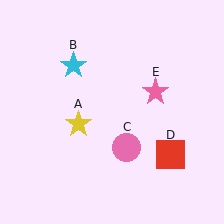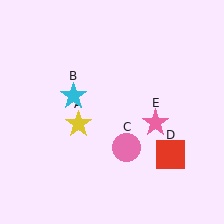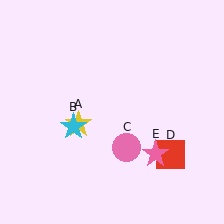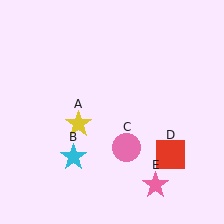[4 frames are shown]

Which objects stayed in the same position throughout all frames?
Yellow star (object A) and pink circle (object C) and red square (object D) remained stationary.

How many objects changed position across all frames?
2 objects changed position: cyan star (object B), pink star (object E).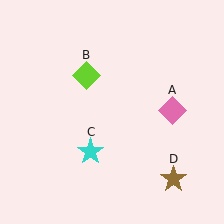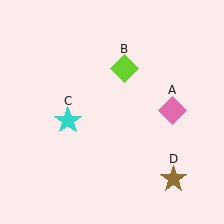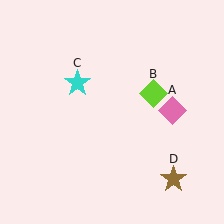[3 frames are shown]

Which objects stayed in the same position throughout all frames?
Pink diamond (object A) and brown star (object D) remained stationary.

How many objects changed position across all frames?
2 objects changed position: lime diamond (object B), cyan star (object C).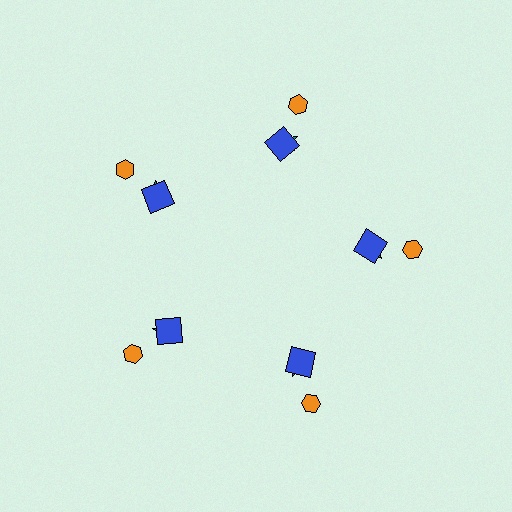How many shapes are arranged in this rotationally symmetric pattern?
There are 15 shapes, arranged in 5 groups of 3.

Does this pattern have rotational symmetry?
Yes, this pattern has 5-fold rotational symmetry. It looks the same after rotating 72 degrees around the center.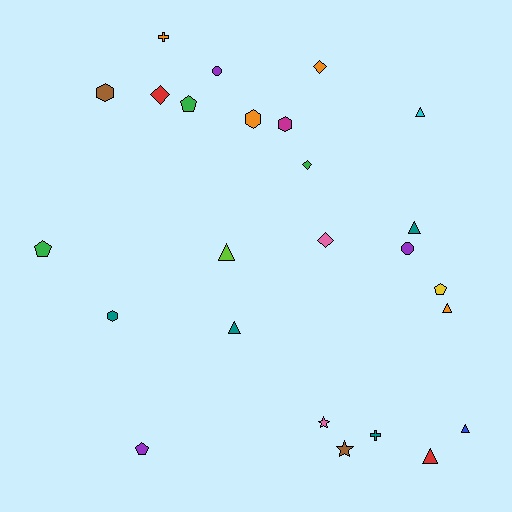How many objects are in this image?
There are 25 objects.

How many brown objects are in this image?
There are 2 brown objects.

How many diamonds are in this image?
There are 4 diamonds.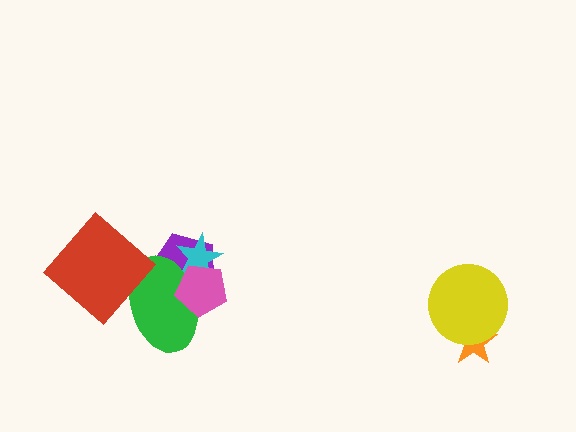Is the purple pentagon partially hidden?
Yes, it is partially covered by another shape.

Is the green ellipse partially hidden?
Yes, it is partially covered by another shape.